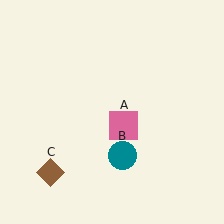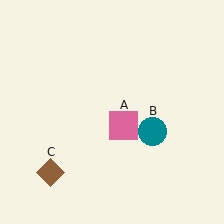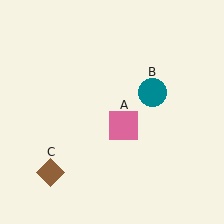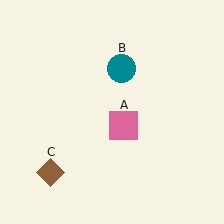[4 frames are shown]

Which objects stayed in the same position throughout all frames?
Pink square (object A) and brown diamond (object C) remained stationary.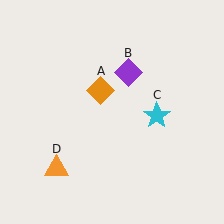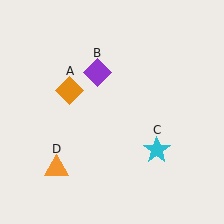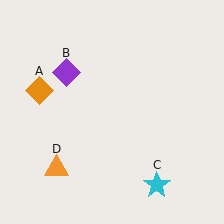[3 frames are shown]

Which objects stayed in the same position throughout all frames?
Orange triangle (object D) remained stationary.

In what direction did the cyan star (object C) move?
The cyan star (object C) moved down.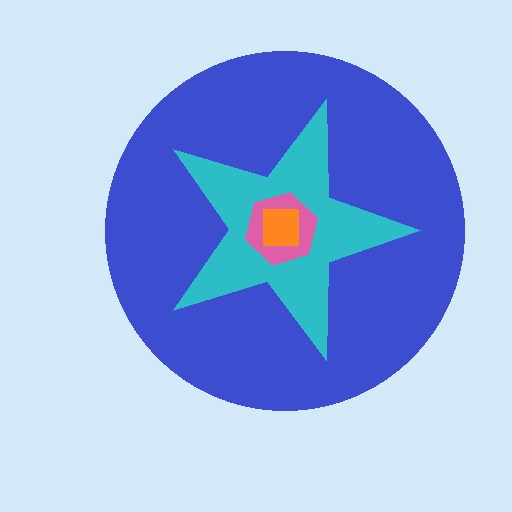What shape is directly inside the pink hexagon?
The orange square.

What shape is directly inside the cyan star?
The pink hexagon.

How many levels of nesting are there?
4.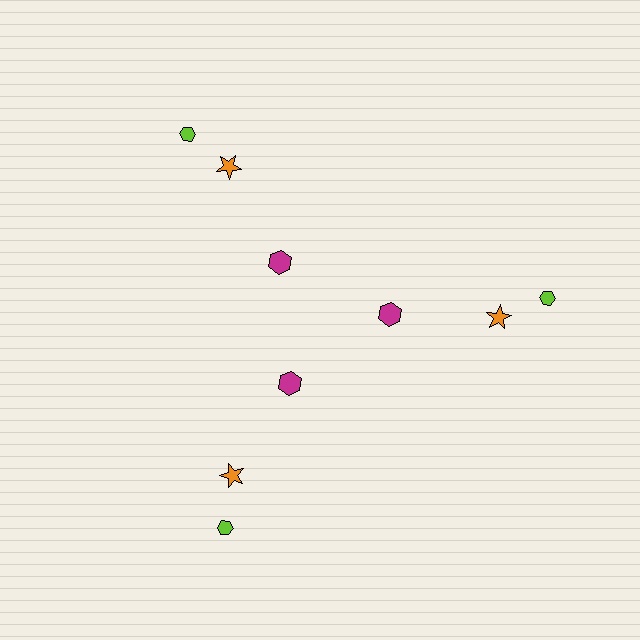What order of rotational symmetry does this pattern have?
This pattern has 3-fold rotational symmetry.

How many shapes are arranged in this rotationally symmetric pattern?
There are 9 shapes, arranged in 3 groups of 3.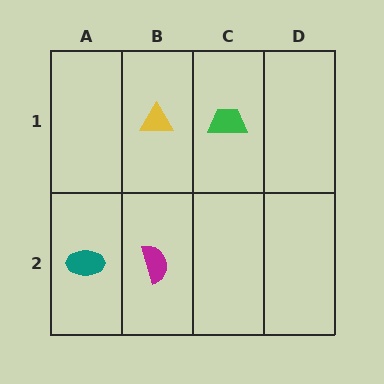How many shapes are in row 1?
2 shapes.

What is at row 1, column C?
A green trapezoid.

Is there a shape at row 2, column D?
No, that cell is empty.